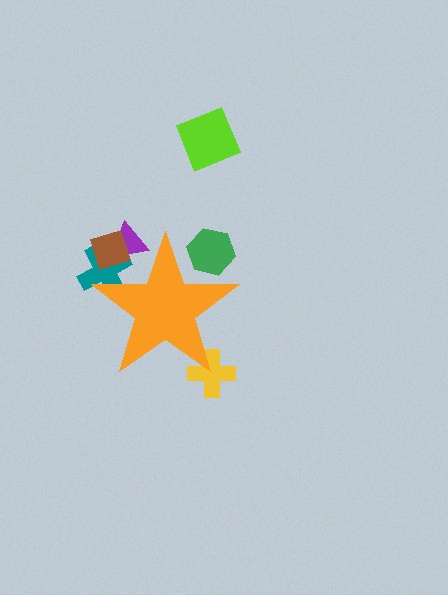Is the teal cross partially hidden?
Yes, the teal cross is partially hidden behind the orange star.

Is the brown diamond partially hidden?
Yes, the brown diamond is partially hidden behind the orange star.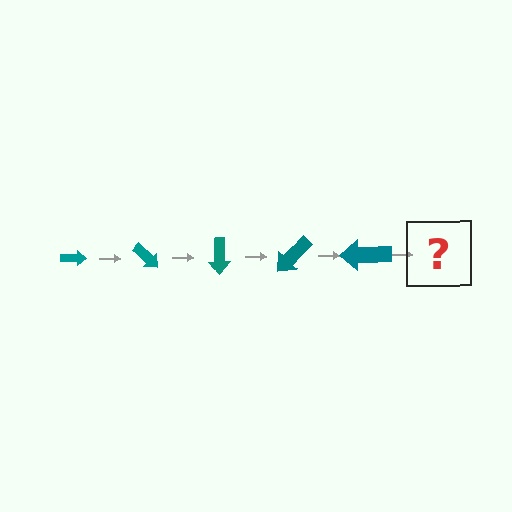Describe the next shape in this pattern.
It should be an arrow, larger than the previous one and rotated 225 degrees from the start.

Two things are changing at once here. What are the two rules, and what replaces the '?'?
The two rules are that the arrow grows larger each step and it rotates 45 degrees each step. The '?' should be an arrow, larger than the previous one and rotated 225 degrees from the start.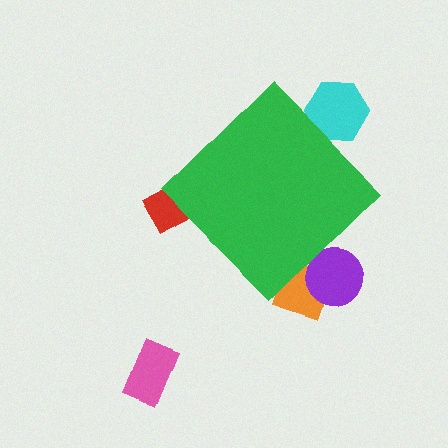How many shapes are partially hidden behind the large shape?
5 shapes are partially hidden.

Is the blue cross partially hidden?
Yes, the blue cross is partially hidden behind the green diamond.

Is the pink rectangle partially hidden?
No, the pink rectangle is fully visible.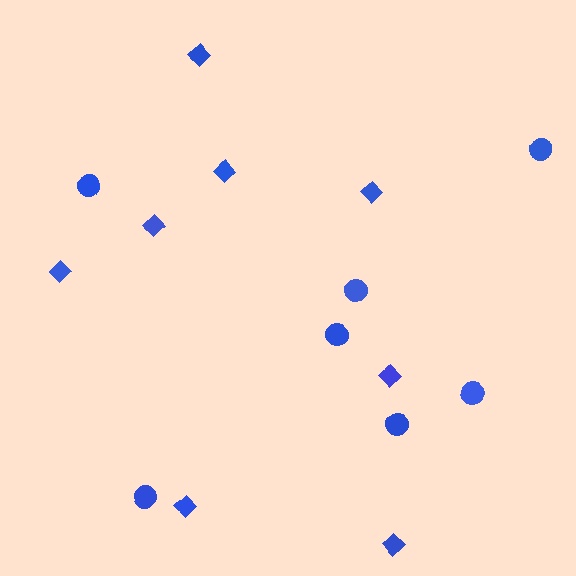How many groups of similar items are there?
There are 2 groups: one group of circles (7) and one group of diamonds (8).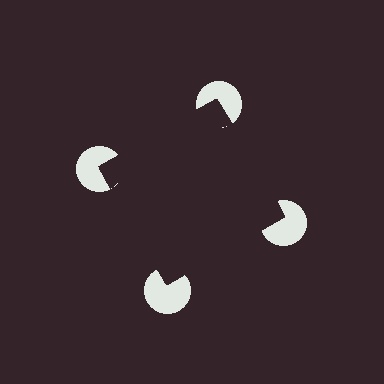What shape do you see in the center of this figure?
An illusory square — its edges are inferred from the aligned wedge cuts in the pac-man discs, not physically drawn.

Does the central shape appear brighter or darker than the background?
It typically appears slightly darker than the background, even though no actual brightness change is drawn.